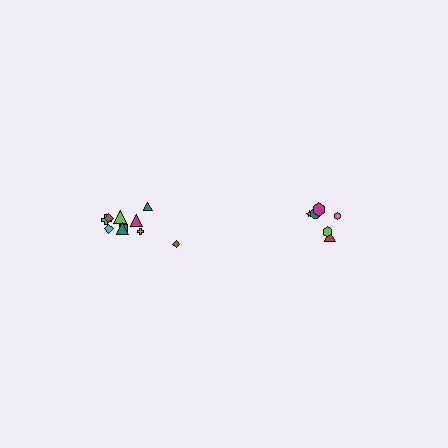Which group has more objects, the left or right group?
The left group.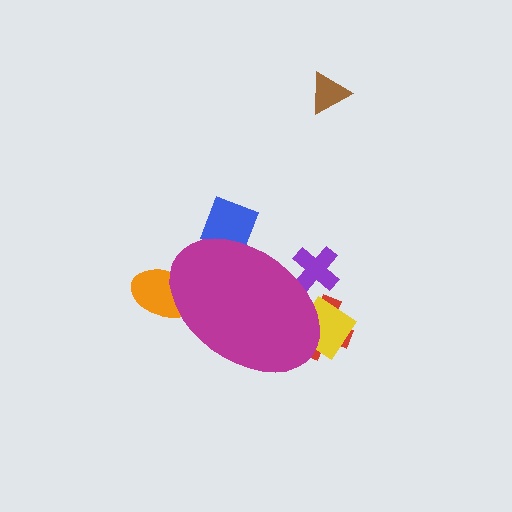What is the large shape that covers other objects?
A magenta ellipse.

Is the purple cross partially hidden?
Yes, the purple cross is partially hidden behind the magenta ellipse.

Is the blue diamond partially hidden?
Yes, the blue diamond is partially hidden behind the magenta ellipse.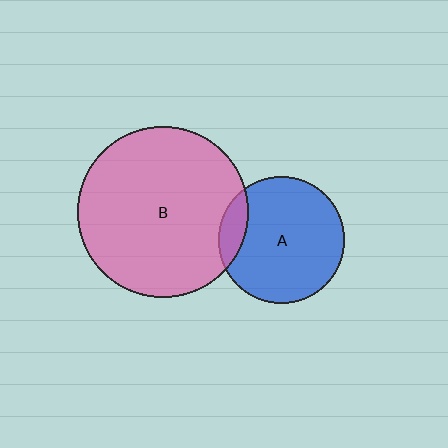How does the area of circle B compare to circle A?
Approximately 1.8 times.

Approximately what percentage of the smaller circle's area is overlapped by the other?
Approximately 15%.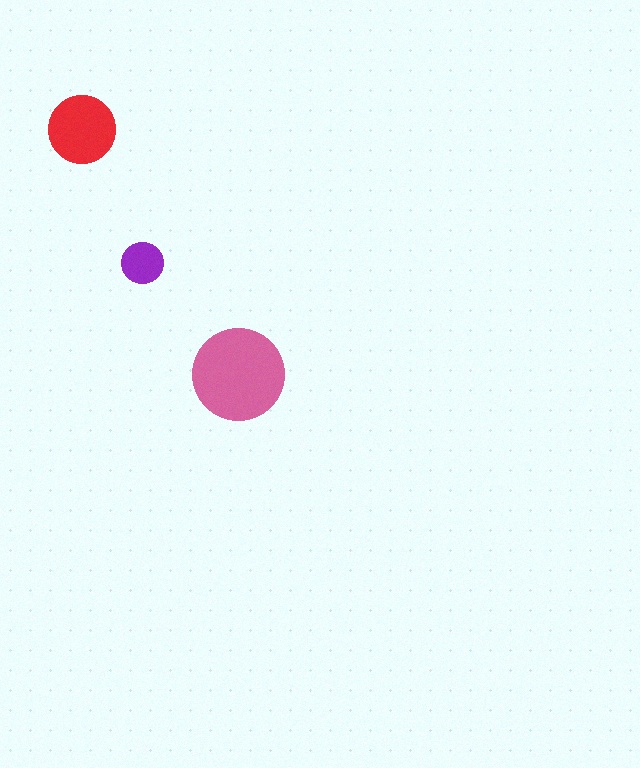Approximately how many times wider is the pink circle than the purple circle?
About 2 times wider.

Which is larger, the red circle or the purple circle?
The red one.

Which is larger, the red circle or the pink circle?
The pink one.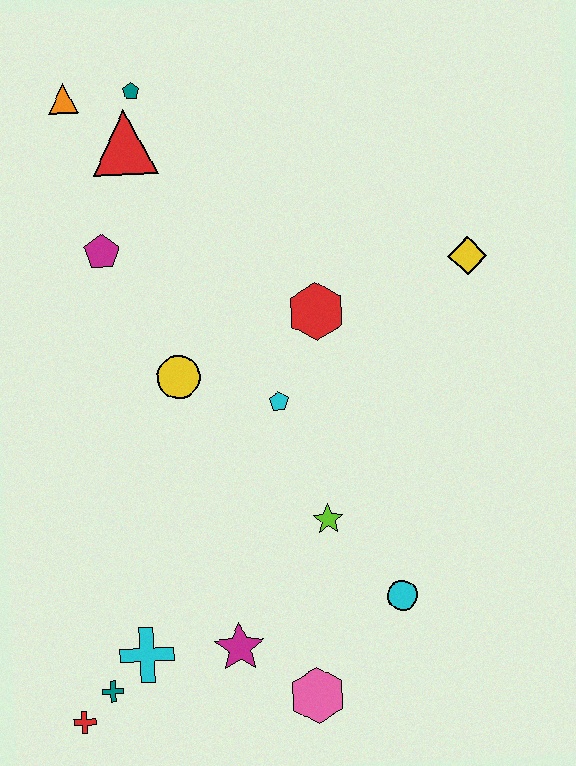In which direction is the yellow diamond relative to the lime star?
The yellow diamond is above the lime star.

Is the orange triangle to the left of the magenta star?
Yes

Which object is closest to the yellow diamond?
The red hexagon is closest to the yellow diamond.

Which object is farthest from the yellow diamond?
The red cross is farthest from the yellow diamond.